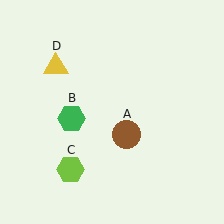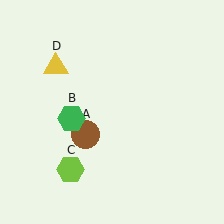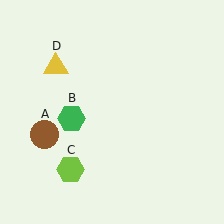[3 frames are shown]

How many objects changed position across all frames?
1 object changed position: brown circle (object A).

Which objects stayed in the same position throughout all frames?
Green hexagon (object B) and lime hexagon (object C) and yellow triangle (object D) remained stationary.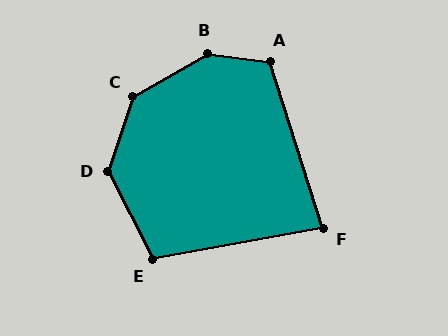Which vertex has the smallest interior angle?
F, at approximately 83 degrees.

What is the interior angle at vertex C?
Approximately 138 degrees (obtuse).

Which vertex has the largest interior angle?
B, at approximately 142 degrees.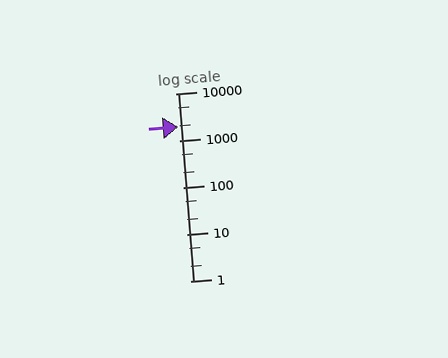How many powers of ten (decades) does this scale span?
The scale spans 4 decades, from 1 to 10000.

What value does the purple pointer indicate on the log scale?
The pointer indicates approximately 1900.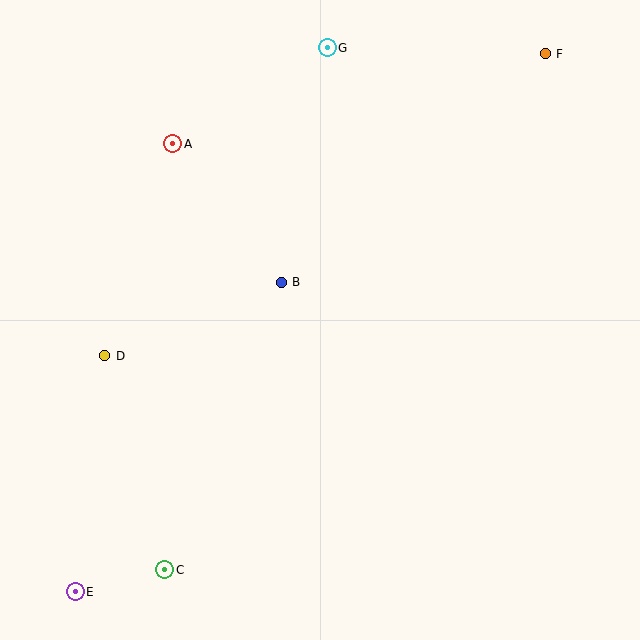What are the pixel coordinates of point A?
Point A is at (173, 144).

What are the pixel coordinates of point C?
Point C is at (165, 570).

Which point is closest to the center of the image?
Point B at (281, 282) is closest to the center.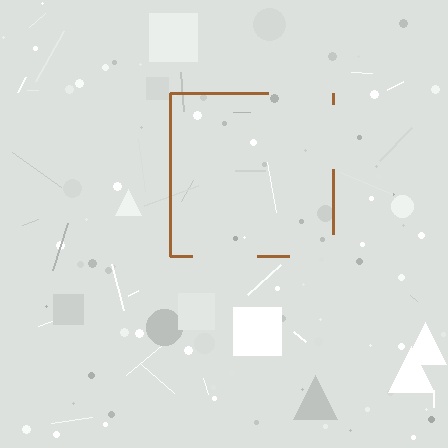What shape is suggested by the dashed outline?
The dashed outline suggests a square.